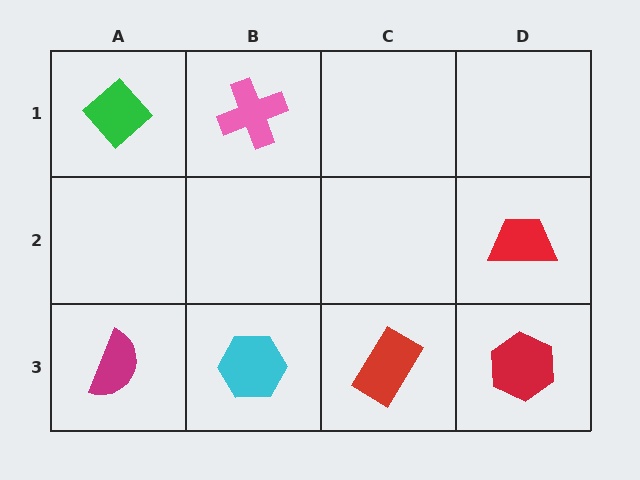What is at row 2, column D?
A red trapezoid.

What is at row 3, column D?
A red hexagon.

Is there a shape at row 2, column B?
No, that cell is empty.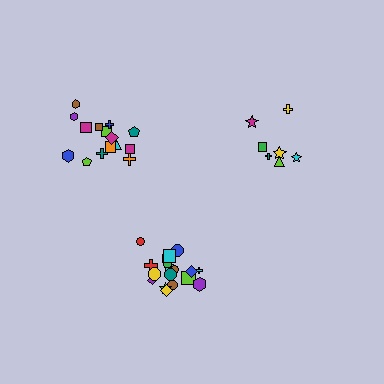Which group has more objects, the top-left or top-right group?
The top-left group.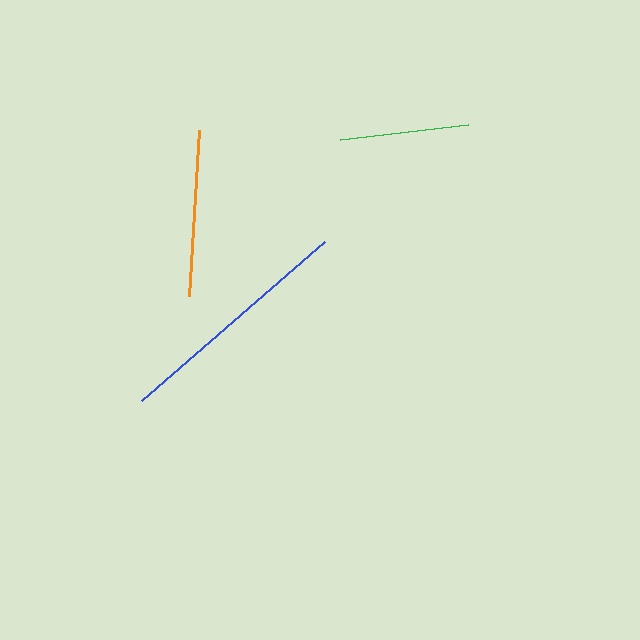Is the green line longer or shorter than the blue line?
The blue line is longer than the green line.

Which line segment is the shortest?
The green line is the shortest at approximately 129 pixels.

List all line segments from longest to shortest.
From longest to shortest: blue, orange, green.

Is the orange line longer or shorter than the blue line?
The blue line is longer than the orange line.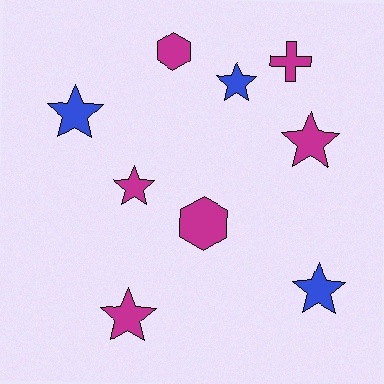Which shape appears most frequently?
Star, with 6 objects.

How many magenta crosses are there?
There is 1 magenta cross.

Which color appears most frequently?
Magenta, with 6 objects.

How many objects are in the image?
There are 9 objects.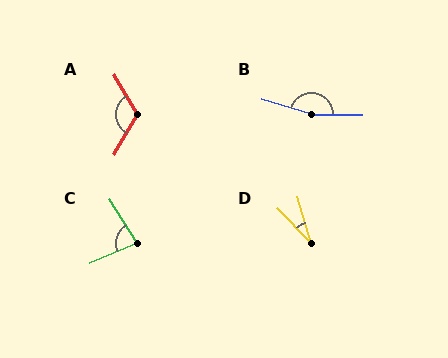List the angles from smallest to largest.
D (28°), C (81°), A (119°), B (162°).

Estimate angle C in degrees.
Approximately 81 degrees.